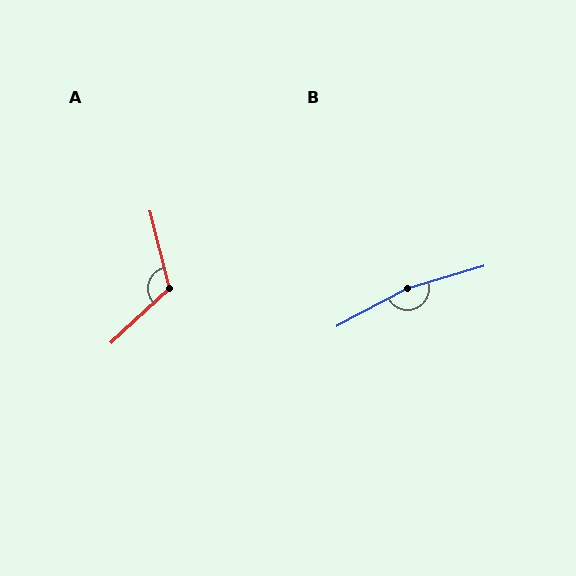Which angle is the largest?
B, at approximately 169 degrees.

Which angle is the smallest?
A, at approximately 119 degrees.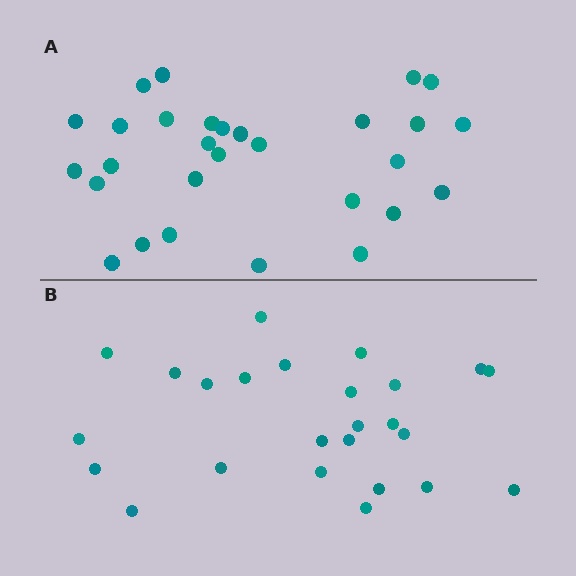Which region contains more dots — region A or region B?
Region A (the top region) has more dots.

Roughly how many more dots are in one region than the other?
Region A has about 4 more dots than region B.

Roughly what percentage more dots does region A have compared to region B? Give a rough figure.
About 15% more.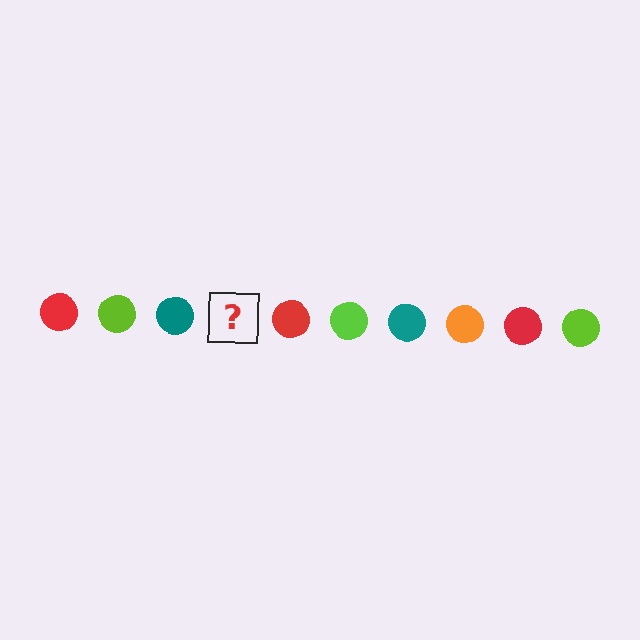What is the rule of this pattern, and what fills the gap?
The rule is that the pattern cycles through red, lime, teal, orange circles. The gap should be filled with an orange circle.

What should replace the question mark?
The question mark should be replaced with an orange circle.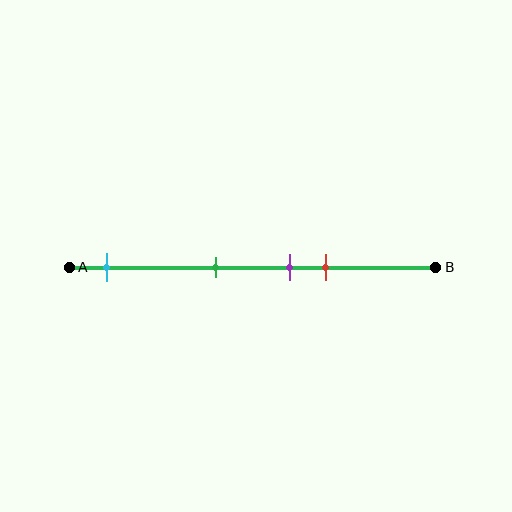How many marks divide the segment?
There are 4 marks dividing the segment.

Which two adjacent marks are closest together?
The purple and red marks are the closest adjacent pair.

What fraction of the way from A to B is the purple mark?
The purple mark is approximately 60% (0.6) of the way from A to B.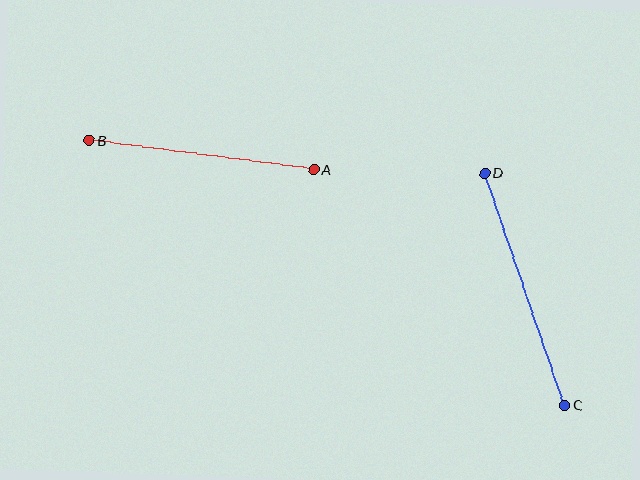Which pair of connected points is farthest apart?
Points C and D are farthest apart.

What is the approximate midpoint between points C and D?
The midpoint is at approximately (525, 289) pixels.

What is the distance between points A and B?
The distance is approximately 226 pixels.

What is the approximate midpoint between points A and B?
The midpoint is at approximately (202, 155) pixels.